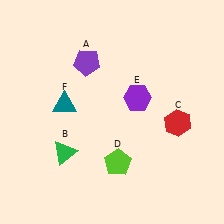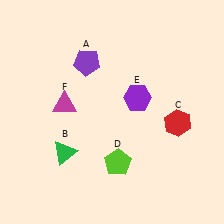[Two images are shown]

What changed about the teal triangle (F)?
In Image 1, F is teal. In Image 2, it changed to magenta.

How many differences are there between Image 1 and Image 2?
There is 1 difference between the two images.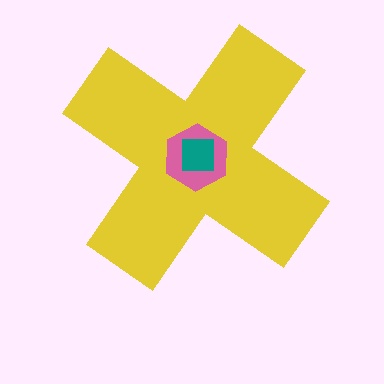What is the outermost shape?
The yellow cross.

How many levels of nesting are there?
3.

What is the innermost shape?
The teal square.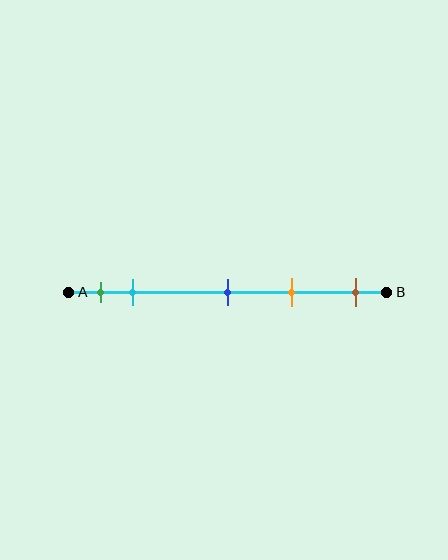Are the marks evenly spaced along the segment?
No, the marks are not evenly spaced.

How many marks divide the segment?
There are 5 marks dividing the segment.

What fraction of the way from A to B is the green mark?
The green mark is approximately 10% (0.1) of the way from A to B.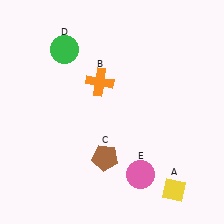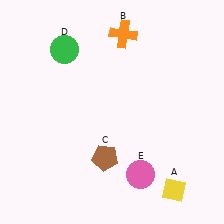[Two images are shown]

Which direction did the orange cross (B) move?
The orange cross (B) moved up.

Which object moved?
The orange cross (B) moved up.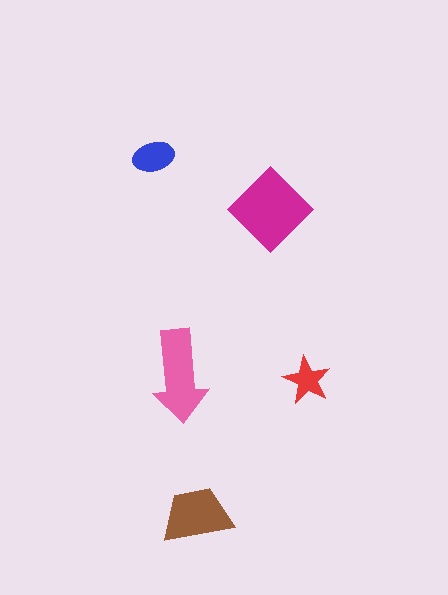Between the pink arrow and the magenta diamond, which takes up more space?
The magenta diamond.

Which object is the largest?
The magenta diamond.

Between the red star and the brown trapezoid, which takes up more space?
The brown trapezoid.